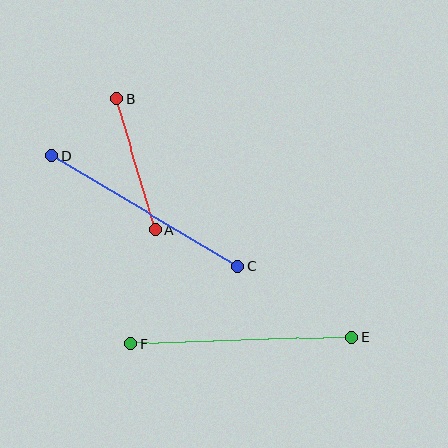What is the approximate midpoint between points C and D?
The midpoint is at approximately (145, 211) pixels.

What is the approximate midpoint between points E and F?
The midpoint is at approximately (241, 341) pixels.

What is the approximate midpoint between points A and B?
The midpoint is at approximately (136, 164) pixels.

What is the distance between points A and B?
The distance is approximately 136 pixels.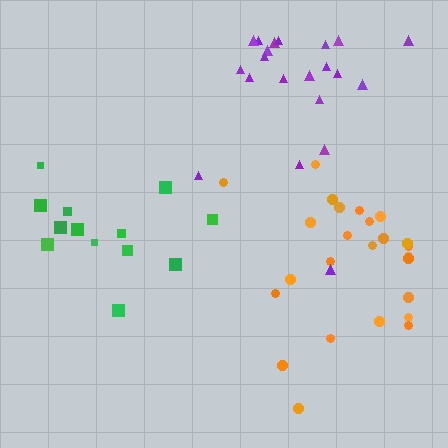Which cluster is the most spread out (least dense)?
Purple.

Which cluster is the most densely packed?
Green.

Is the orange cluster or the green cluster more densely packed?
Green.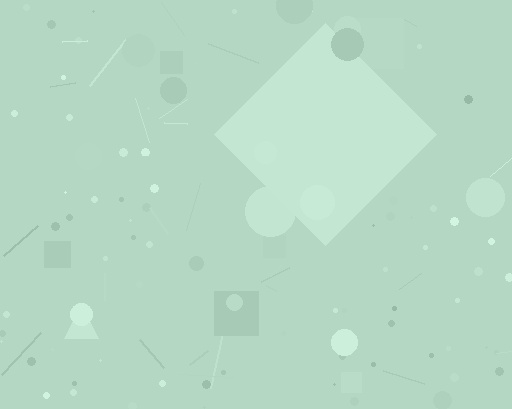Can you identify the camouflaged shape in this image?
The camouflaged shape is a diamond.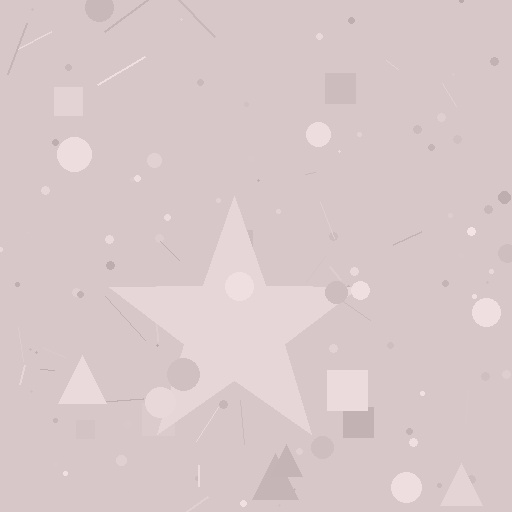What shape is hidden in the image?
A star is hidden in the image.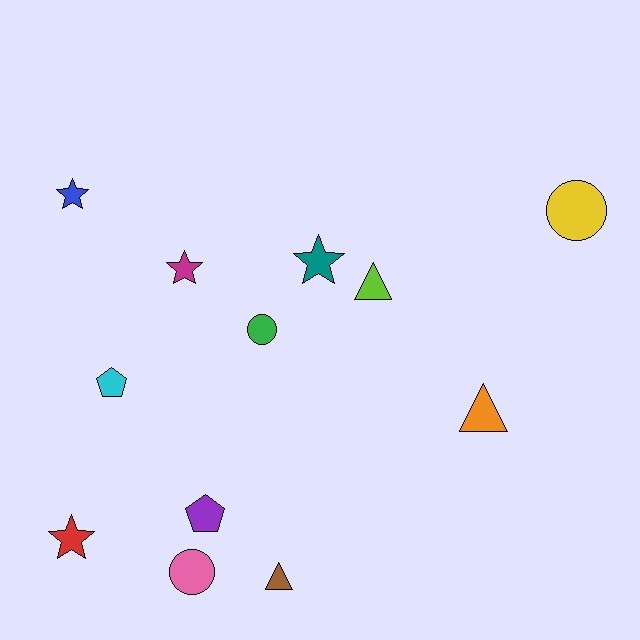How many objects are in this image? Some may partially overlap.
There are 12 objects.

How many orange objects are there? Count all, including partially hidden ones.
There is 1 orange object.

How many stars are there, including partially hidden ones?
There are 4 stars.